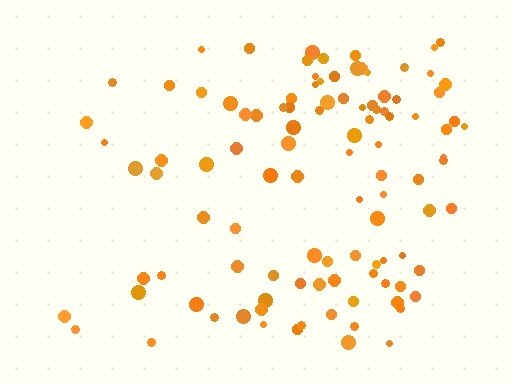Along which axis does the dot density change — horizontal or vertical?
Horizontal.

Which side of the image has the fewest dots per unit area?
The left.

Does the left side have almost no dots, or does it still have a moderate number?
Still a moderate number, just noticeably fewer than the right.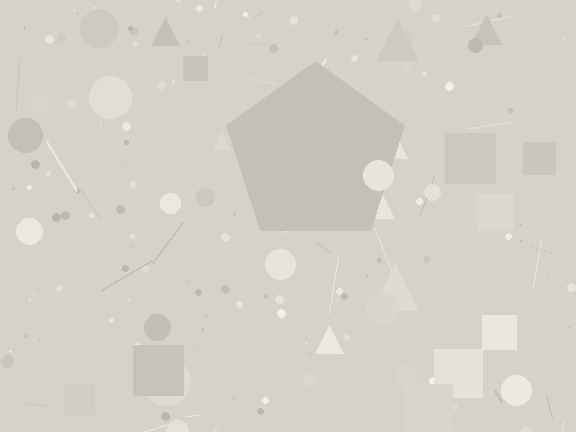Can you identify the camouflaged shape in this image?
The camouflaged shape is a pentagon.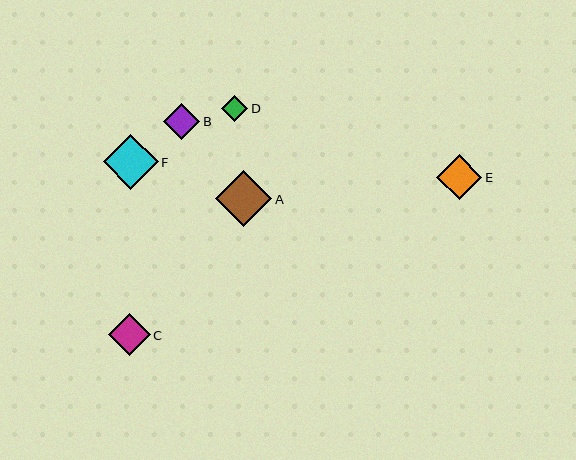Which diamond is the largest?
Diamond A is the largest with a size of approximately 56 pixels.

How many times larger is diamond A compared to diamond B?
Diamond A is approximately 1.6 times the size of diamond B.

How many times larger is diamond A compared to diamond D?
Diamond A is approximately 2.1 times the size of diamond D.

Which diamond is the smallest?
Diamond D is the smallest with a size of approximately 26 pixels.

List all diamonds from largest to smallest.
From largest to smallest: A, F, E, C, B, D.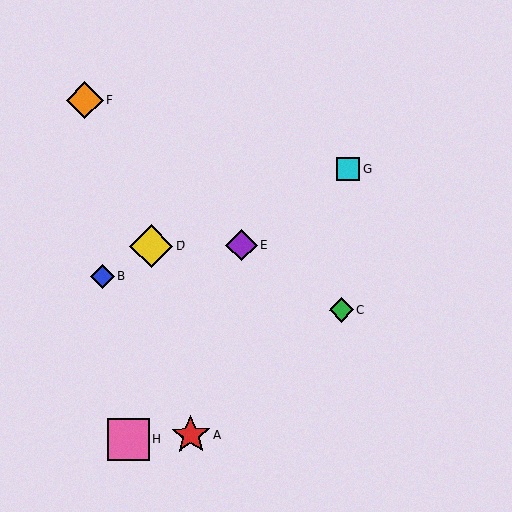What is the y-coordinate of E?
Object E is at y≈245.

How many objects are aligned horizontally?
2 objects (D, E) are aligned horizontally.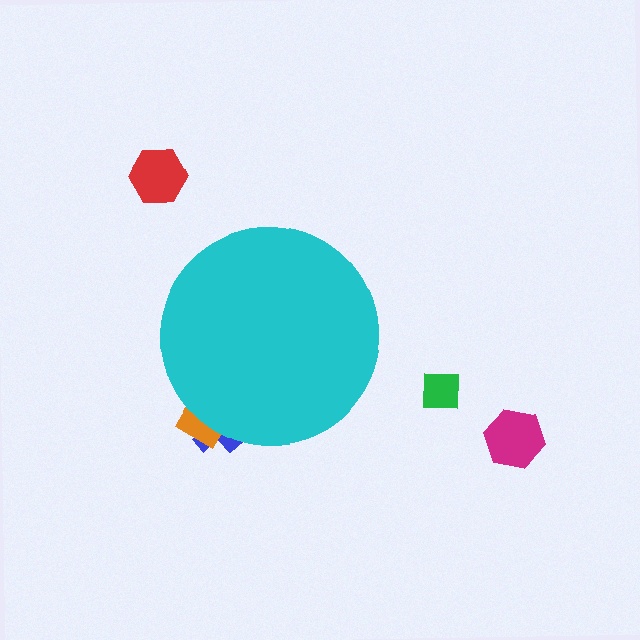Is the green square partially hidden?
No, the green square is fully visible.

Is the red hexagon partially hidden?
No, the red hexagon is fully visible.